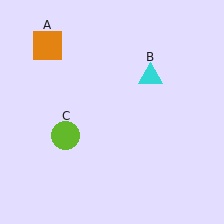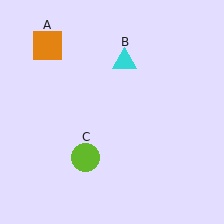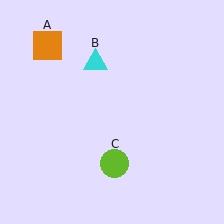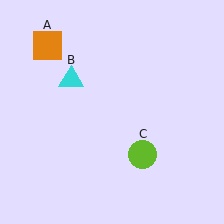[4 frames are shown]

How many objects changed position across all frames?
2 objects changed position: cyan triangle (object B), lime circle (object C).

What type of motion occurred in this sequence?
The cyan triangle (object B), lime circle (object C) rotated counterclockwise around the center of the scene.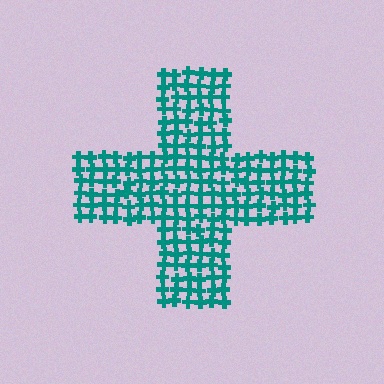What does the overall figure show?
The overall figure shows a cross.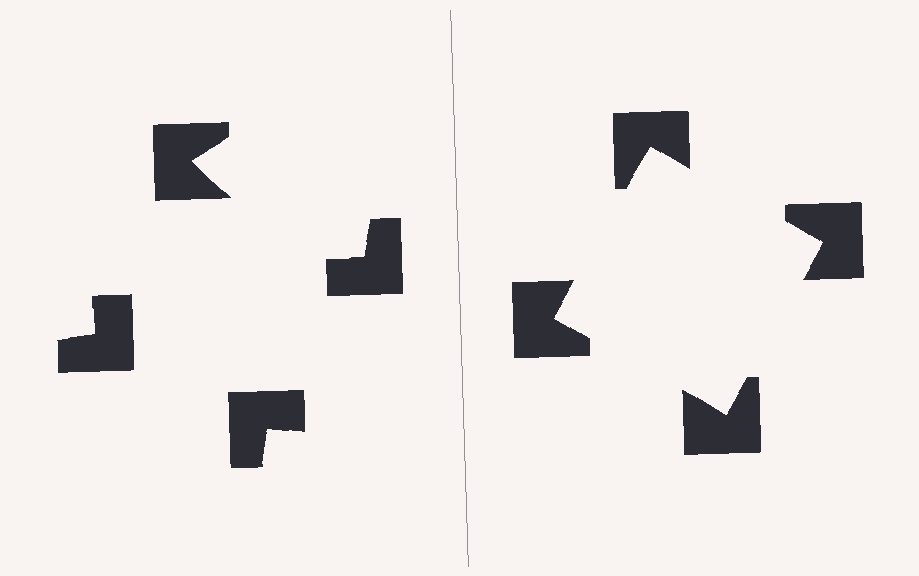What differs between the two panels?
The notched squares are positioned identically on both sides; only the wedge orientations differ. On the right they align to a square; on the left they are misaligned.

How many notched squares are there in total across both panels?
8 — 4 on each side.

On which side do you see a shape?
An illusory square appears on the right side. On the left side the wedge cuts are rotated, so no coherent shape forms.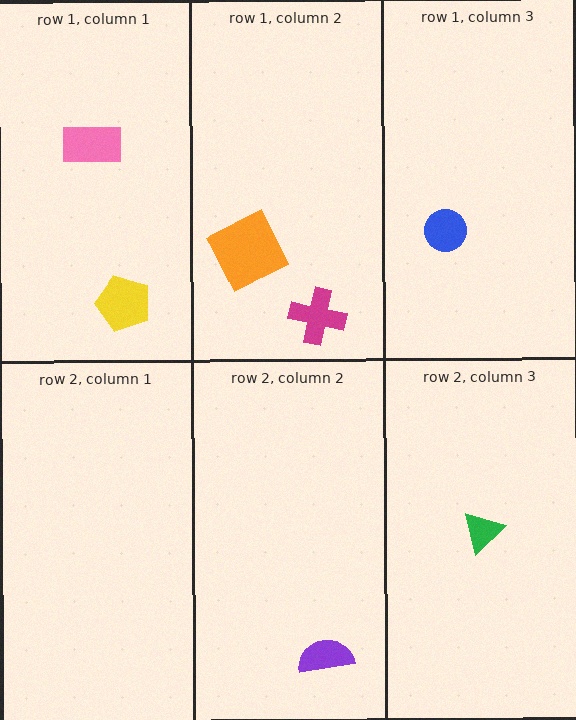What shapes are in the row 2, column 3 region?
The green triangle.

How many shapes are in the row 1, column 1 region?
2.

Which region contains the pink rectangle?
The row 1, column 1 region.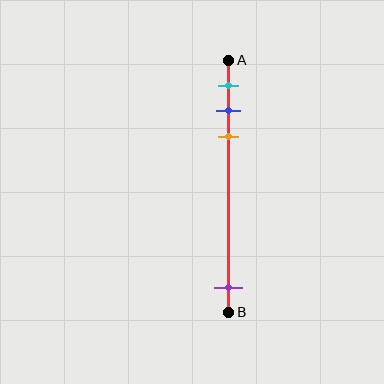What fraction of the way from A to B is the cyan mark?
The cyan mark is approximately 10% (0.1) of the way from A to B.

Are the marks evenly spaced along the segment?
No, the marks are not evenly spaced.